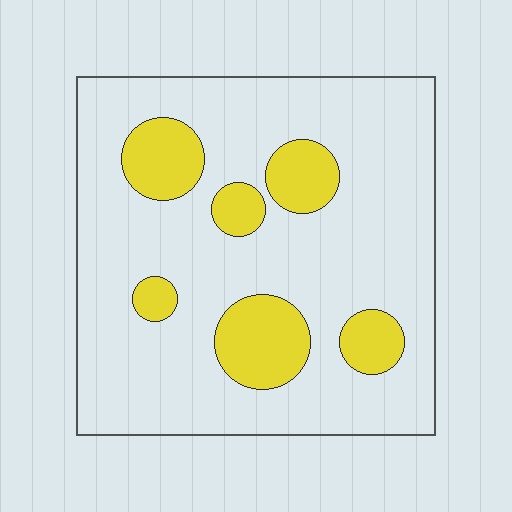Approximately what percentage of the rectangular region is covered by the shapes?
Approximately 20%.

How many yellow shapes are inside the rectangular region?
6.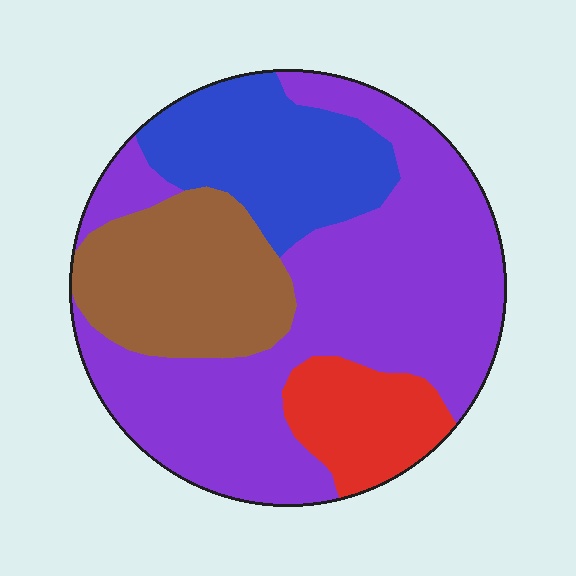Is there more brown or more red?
Brown.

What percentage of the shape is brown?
Brown covers about 20% of the shape.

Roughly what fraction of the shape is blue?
Blue takes up about one fifth (1/5) of the shape.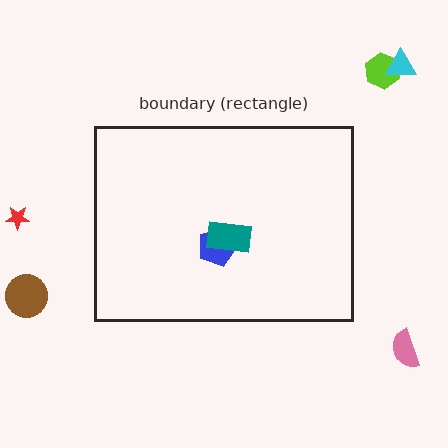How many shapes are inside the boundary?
2 inside, 5 outside.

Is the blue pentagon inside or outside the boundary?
Inside.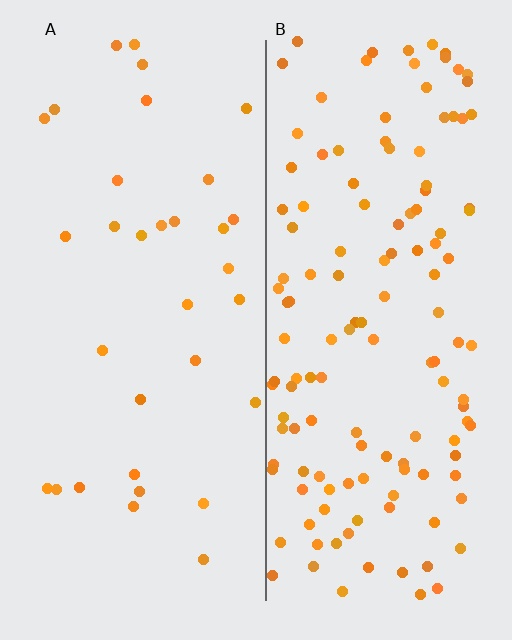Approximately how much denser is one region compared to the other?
Approximately 4.1× — region B over region A.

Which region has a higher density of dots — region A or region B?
B (the right).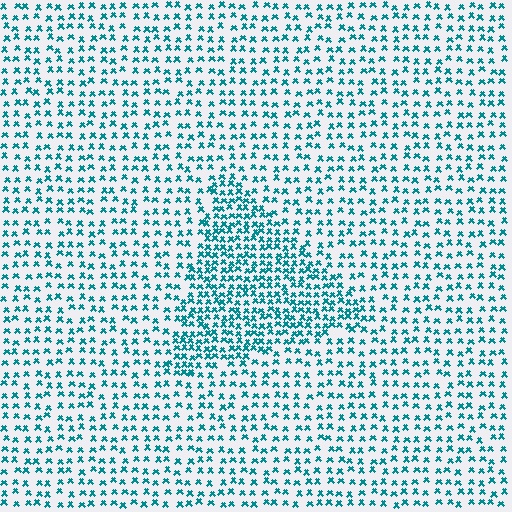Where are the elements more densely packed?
The elements are more densely packed inside the triangle boundary.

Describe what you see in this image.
The image contains small teal elements arranged at two different densities. A triangle-shaped region is visible where the elements are more densely packed than the surrounding area.